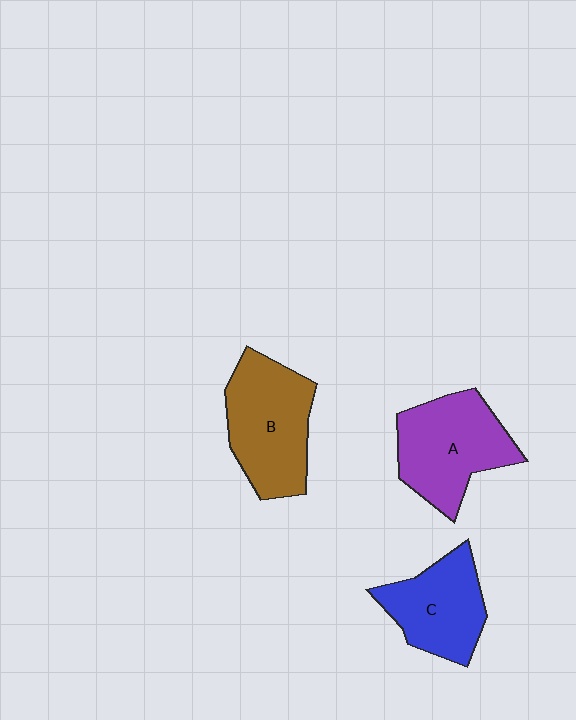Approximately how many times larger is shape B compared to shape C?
Approximately 1.2 times.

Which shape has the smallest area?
Shape C (blue).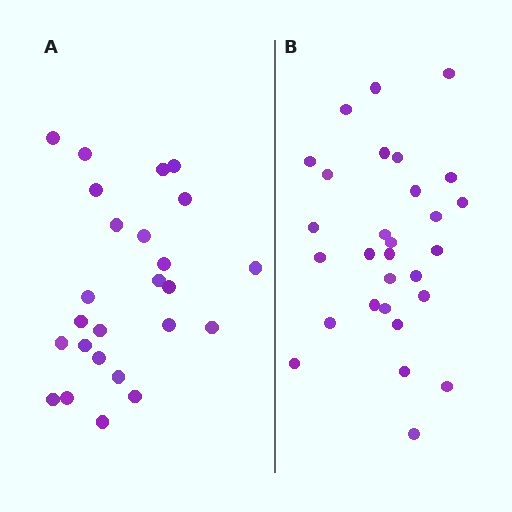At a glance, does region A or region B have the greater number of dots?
Region B (the right region) has more dots.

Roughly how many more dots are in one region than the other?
Region B has about 4 more dots than region A.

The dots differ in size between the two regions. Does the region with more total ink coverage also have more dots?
No. Region A has more total ink coverage because its dots are larger, but region B actually contains more individual dots. Total area can be misleading — the number of items is what matters here.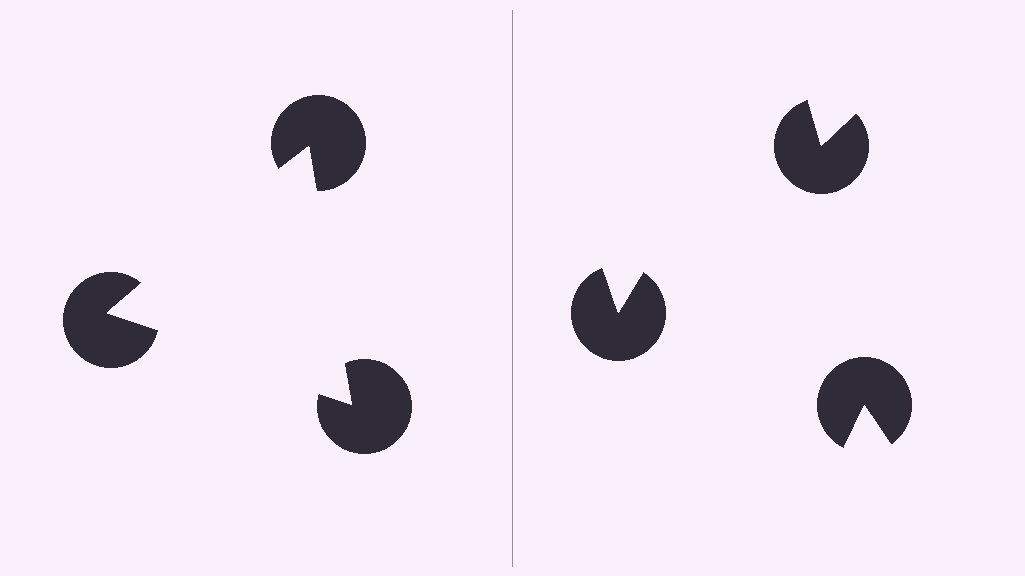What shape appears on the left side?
An illusory triangle.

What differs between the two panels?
The pac-man discs are positioned identically on both sides; only the wedge orientations differ. On the left they align to a triangle; on the right they are misaligned.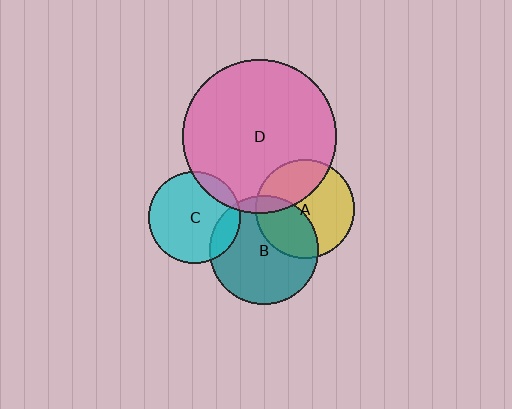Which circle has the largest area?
Circle D (pink).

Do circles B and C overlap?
Yes.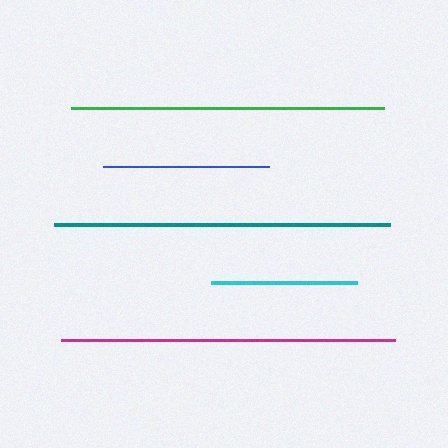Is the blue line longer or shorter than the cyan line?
The blue line is longer than the cyan line.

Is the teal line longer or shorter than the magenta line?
The teal line is longer than the magenta line.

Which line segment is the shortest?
The cyan line is the shortest at approximately 147 pixels.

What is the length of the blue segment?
The blue segment is approximately 166 pixels long.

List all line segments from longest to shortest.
From longest to shortest: teal, magenta, green, blue, cyan.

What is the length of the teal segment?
The teal segment is approximately 336 pixels long.